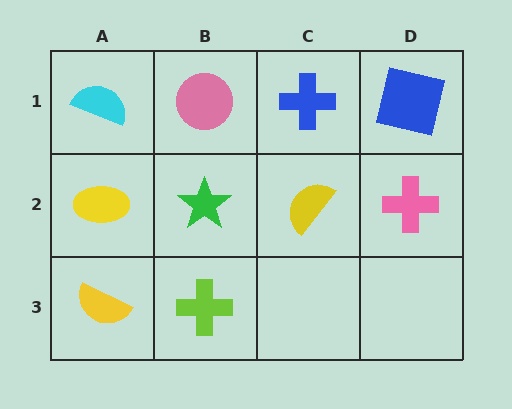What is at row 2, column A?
A yellow ellipse.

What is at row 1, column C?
A blue cross.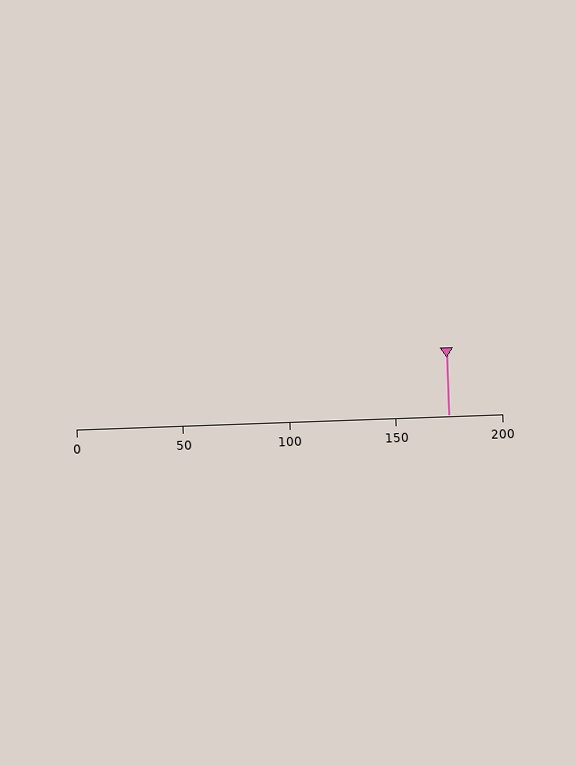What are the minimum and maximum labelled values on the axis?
The axis runs from 0 to 200.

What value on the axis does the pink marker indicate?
The marker indicates approximately 175.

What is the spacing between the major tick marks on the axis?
The major ticks are spaced 50 apart.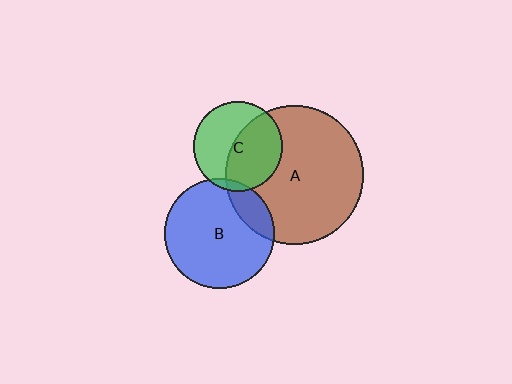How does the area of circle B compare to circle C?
Approximately 1.5 times.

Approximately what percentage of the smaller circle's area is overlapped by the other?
Approximately 50%.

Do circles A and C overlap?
Yes.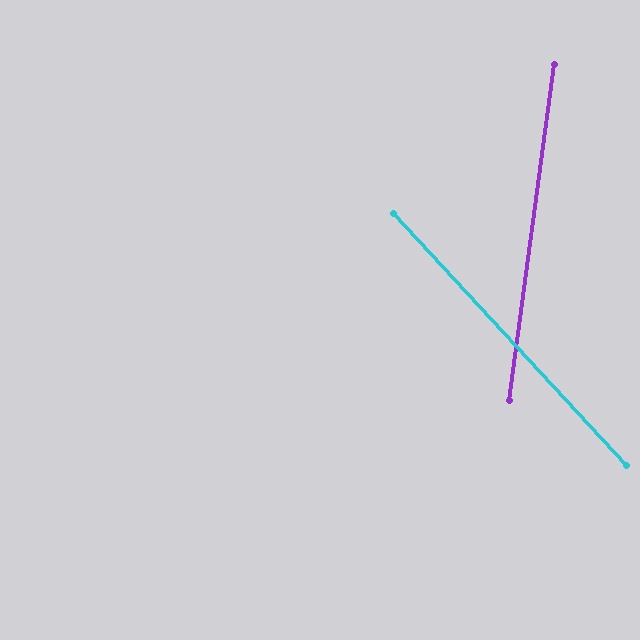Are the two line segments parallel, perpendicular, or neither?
Neither parallel nor perpendicular — they differ by about 50°.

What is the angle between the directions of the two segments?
Approximately 50 degrees.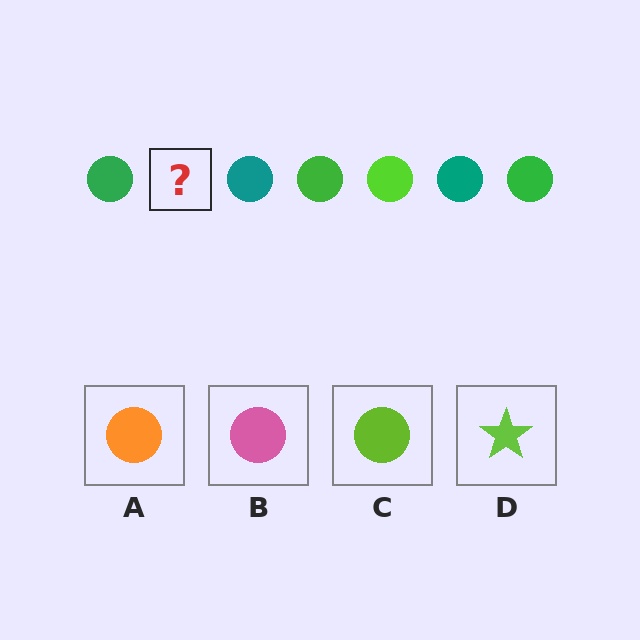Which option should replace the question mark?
Option C.